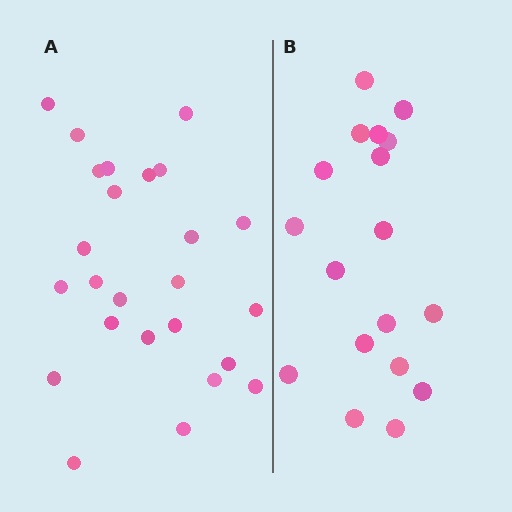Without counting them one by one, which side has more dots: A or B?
Region A (the left region) has more dots.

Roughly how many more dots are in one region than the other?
Region A has roughly 8 or so more dots than region B.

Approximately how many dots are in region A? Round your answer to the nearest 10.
About 20 dots. (The exact count is 25, which rounds to 20.)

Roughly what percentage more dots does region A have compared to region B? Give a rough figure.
About 40% more.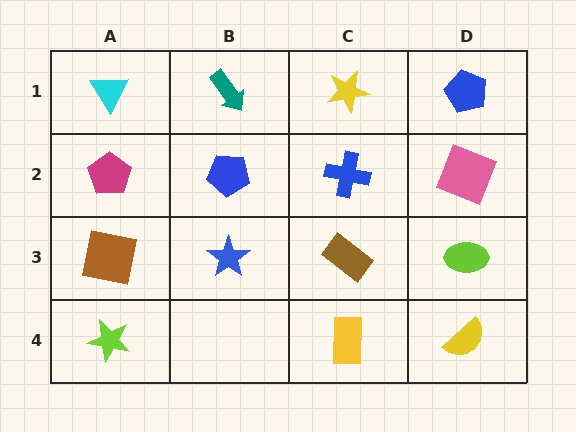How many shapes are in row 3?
4 shapes.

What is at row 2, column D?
A pink square.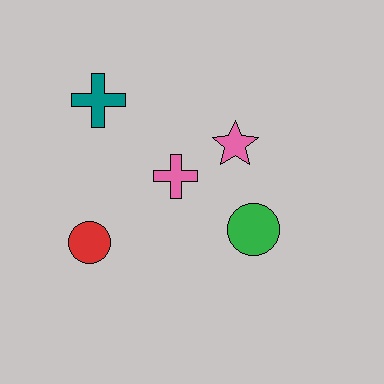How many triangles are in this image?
There are no triangles.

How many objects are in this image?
There are 5 objects.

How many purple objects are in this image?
There are no purple objects.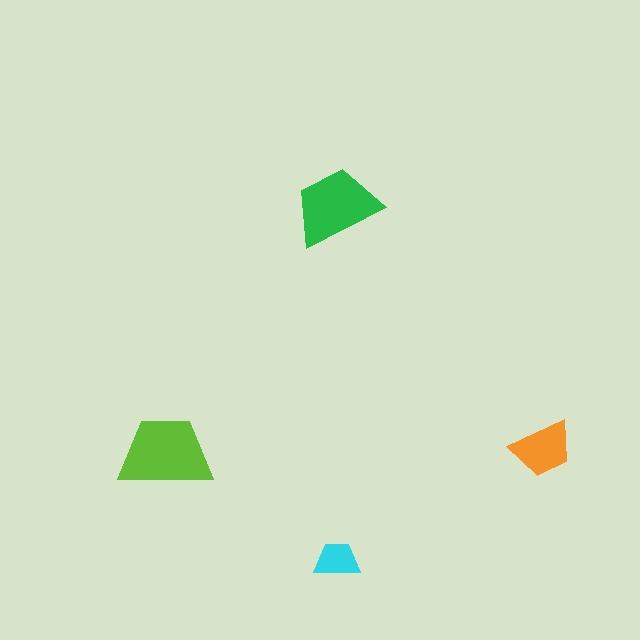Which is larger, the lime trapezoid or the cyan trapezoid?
The lime one.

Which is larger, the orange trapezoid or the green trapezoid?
The green one.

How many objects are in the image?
There are 4 objects in the image.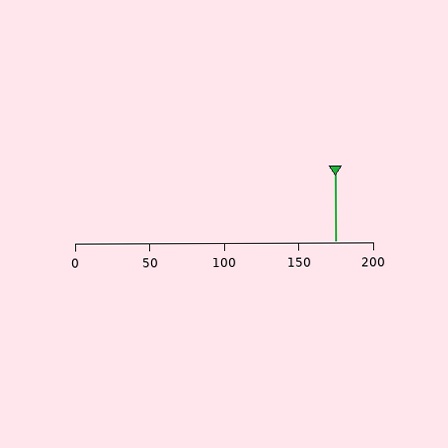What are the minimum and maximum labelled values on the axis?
The axis runs from 0 to 200.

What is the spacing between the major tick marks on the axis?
The major ticks are spaced 50 apart.